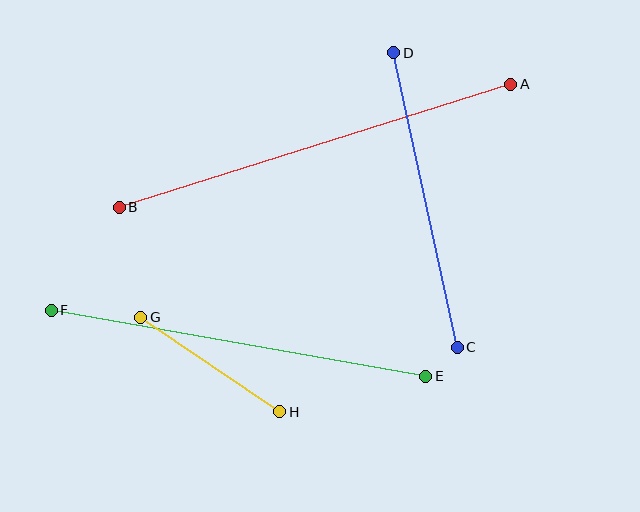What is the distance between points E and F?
The distance is approximately 380 pixels.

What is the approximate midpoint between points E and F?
The midpoint is at approximately (239, 343) pixels.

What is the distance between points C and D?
The distance is approximately 301 pixels.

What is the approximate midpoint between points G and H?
The midpoint is at approximately (210, 364) pixels.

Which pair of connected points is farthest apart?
Points A and B are farthest apart.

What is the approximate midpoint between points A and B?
The midpoint is at approximately (315, 146) pixels.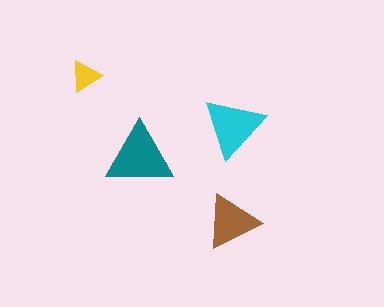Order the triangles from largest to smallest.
the teal one, the cyan one, the brown one, the yellow one.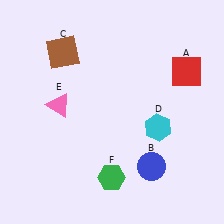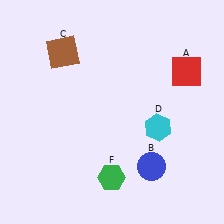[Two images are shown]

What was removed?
The pink triangle (E) was removed in Image 2.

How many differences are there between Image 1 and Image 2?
There is 1 difference between the two images.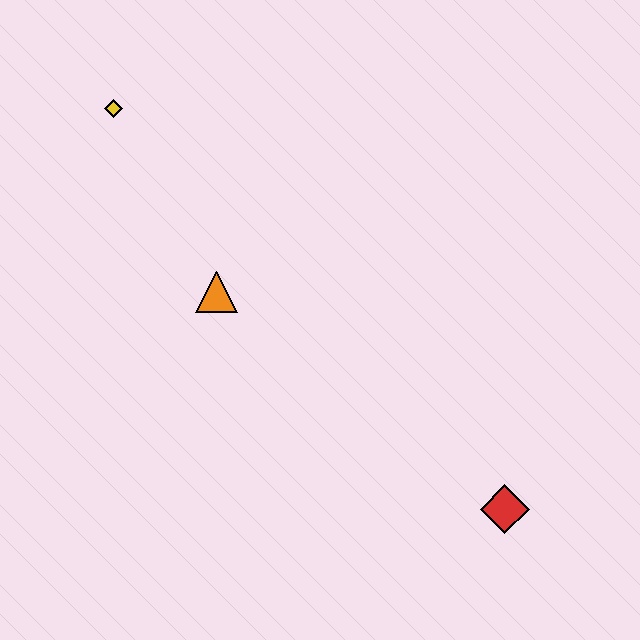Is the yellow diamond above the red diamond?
Yes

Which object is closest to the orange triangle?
The yellow diamond is closest to the orange triangle.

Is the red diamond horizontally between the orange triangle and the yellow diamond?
No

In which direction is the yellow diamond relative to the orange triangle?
The yellow diamond is above the orange triangle.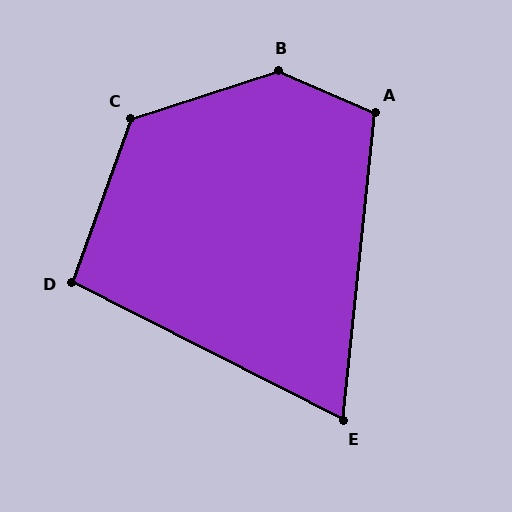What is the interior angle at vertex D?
Approximately 97 degrees (obtuse).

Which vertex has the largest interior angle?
B, at approximately 139 degrees.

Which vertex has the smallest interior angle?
E, at approximately 69 degrees.